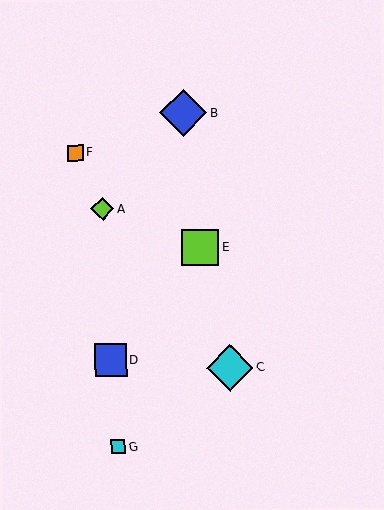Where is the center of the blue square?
The center of the blue square is at (111, 360).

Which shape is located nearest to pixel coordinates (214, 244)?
The lime square (labeled E) at (200, 247) is nearest to that location.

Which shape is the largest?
The blue diamond (labeled B) is the largest.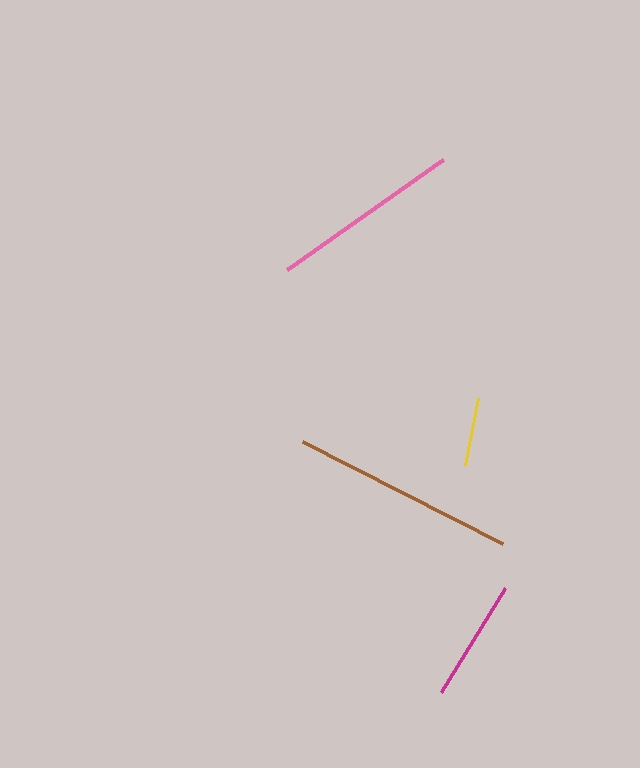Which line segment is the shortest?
The yellow line is the shortest at approximately 69 pixels.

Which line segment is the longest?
The brown line is the longest at approximately 224 pixels.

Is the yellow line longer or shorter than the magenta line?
The magenta line is longer than the yellow line.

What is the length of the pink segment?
The pink segment is approximately 191 pixels long.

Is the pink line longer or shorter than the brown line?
The brown line is longer than the pink line.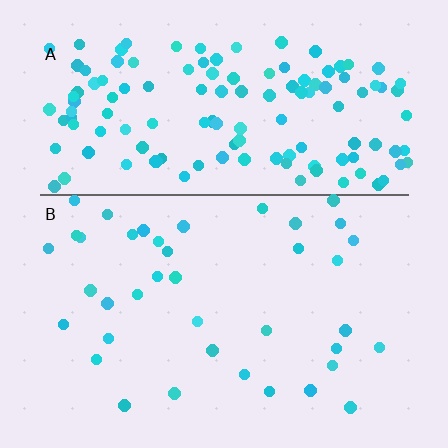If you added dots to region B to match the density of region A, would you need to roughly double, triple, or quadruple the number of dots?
Approximately quadruple.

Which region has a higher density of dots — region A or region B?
A (the top).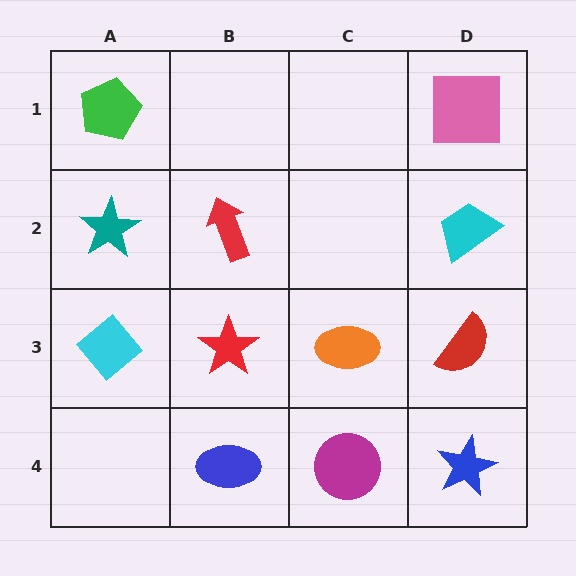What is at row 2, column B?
A red arrow.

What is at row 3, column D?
A red semicircle.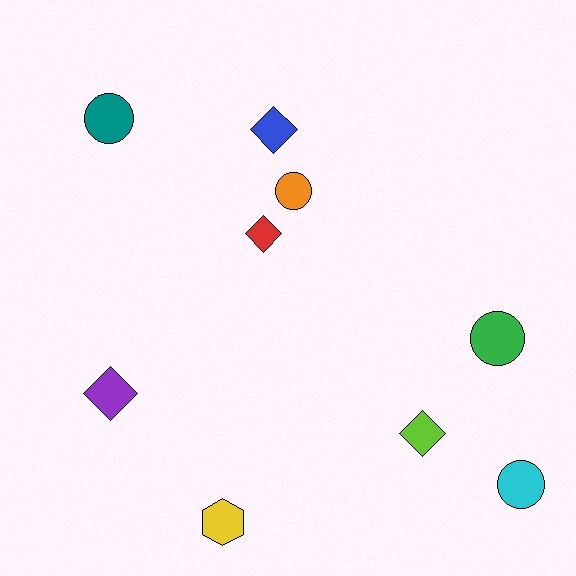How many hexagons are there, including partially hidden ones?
There is 1 hexagon.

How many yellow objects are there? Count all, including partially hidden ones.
There is 1 yellow object.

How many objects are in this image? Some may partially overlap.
There are 9 objects.